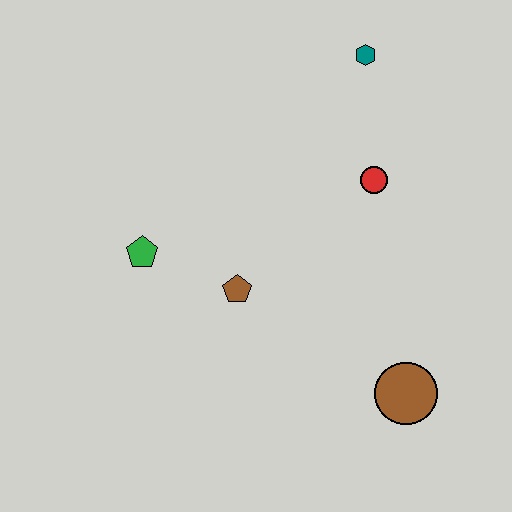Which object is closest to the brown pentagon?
The green pentagon is closest to the brown pentagon.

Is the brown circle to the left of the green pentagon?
No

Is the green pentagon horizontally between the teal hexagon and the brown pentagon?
No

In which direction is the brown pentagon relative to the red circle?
The brown pentagon is to the left of the red circle.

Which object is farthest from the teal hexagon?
The brown circle is farthest from the teal hexagon.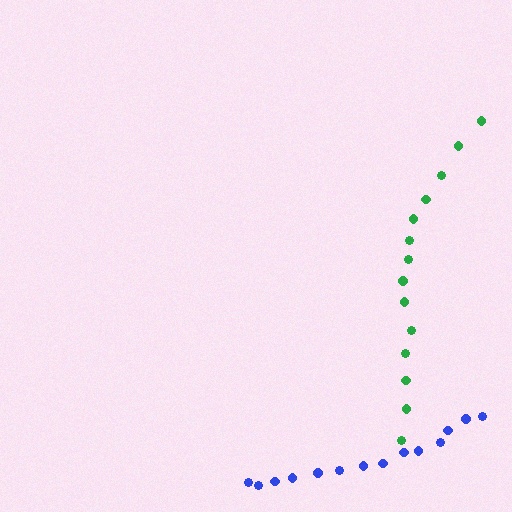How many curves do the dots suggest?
There are 2 distinct paths.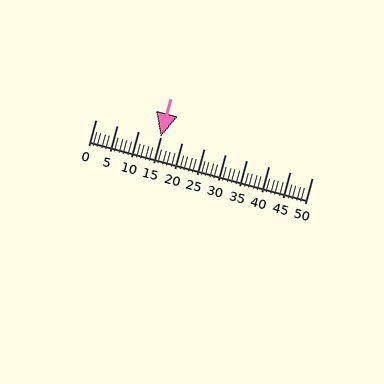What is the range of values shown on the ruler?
The ruler shows values from 0 to 50.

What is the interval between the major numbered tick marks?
The major tick marks are spaced 5 units apart.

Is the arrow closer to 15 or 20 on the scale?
The arrow is closer to 15.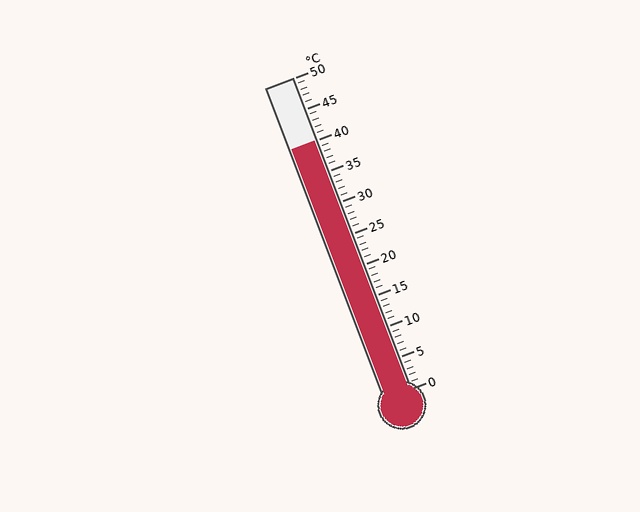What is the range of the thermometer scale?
The thermometer scale ranges from 0°C to 50°C.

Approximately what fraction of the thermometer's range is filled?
The thermometer is filled to approximately 80% of its range.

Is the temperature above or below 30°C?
The temperature is above 30°C.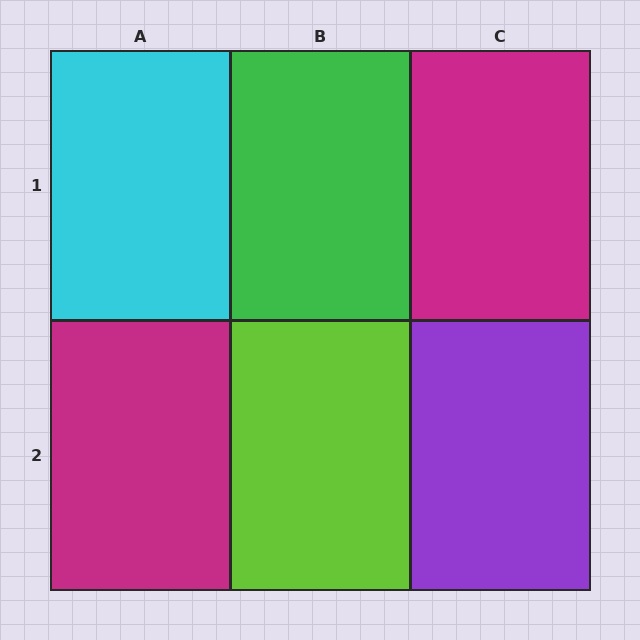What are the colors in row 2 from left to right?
Magenta, lime, purple.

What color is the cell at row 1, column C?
Magenta.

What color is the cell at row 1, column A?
Cyan.